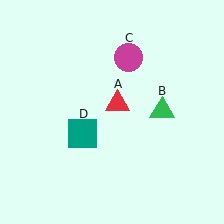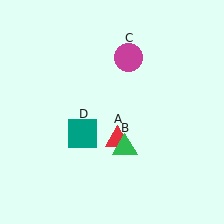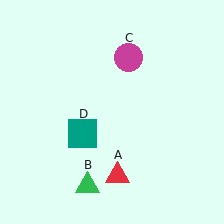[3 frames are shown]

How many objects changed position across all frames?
2 objects changed position: red triangle (object A), green triangle (object B).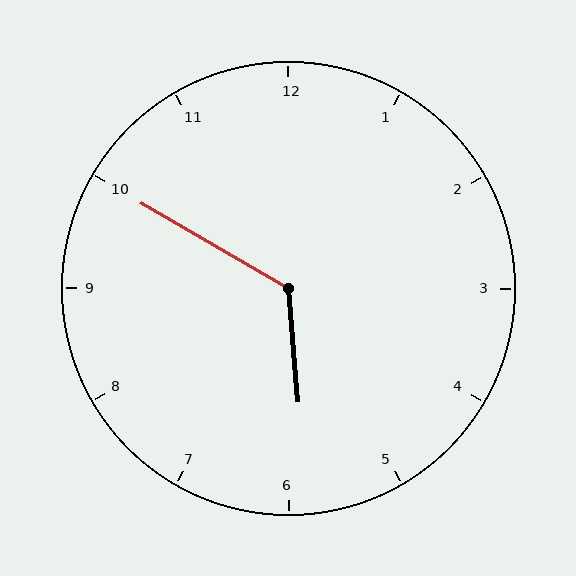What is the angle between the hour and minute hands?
Approximately 125 degrees.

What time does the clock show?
5:50.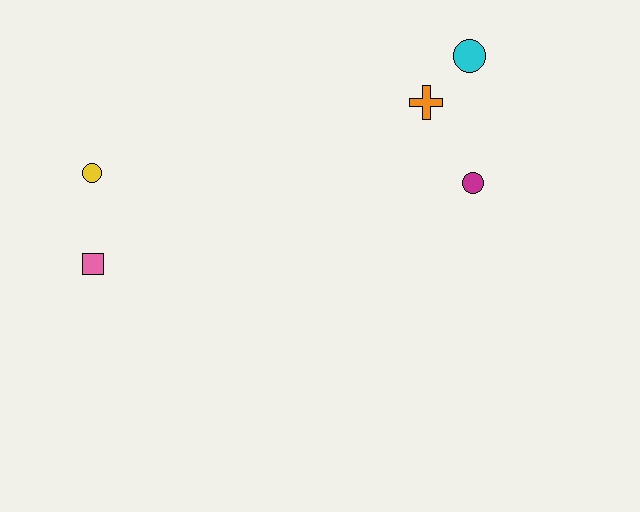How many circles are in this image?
There are 3 circles.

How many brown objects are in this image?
There are no brown objects.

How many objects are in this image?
There are 5 objects.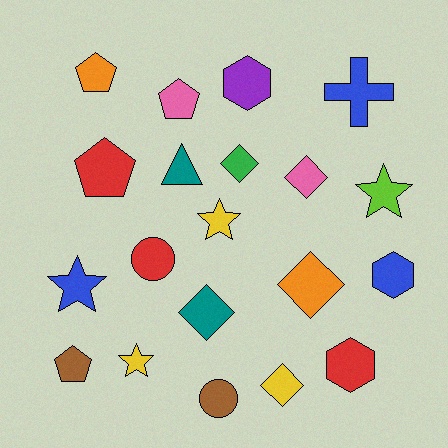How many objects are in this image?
There are 20 objects.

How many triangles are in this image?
There is 1 triangle.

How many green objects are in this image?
There is 1 green object.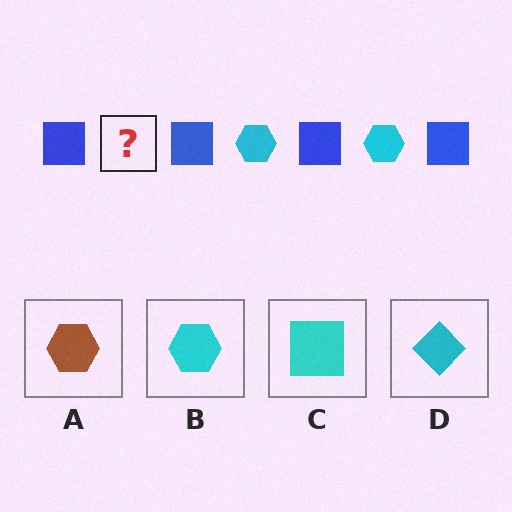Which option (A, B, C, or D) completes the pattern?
B.